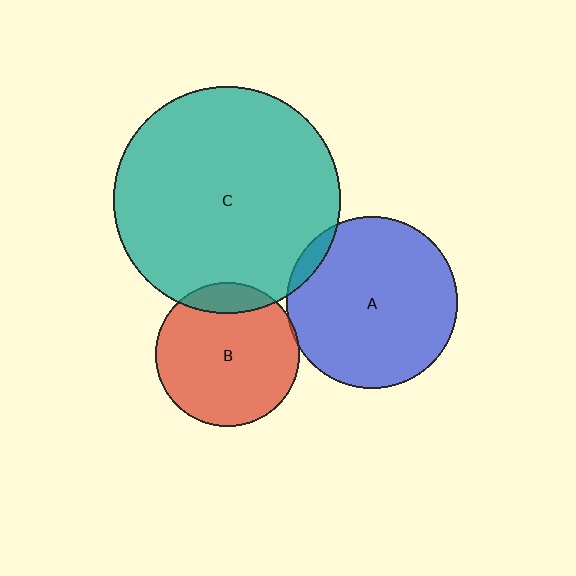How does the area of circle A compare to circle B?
Approximately 1.4 times.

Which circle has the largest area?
Circle C (teal).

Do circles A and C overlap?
Yes.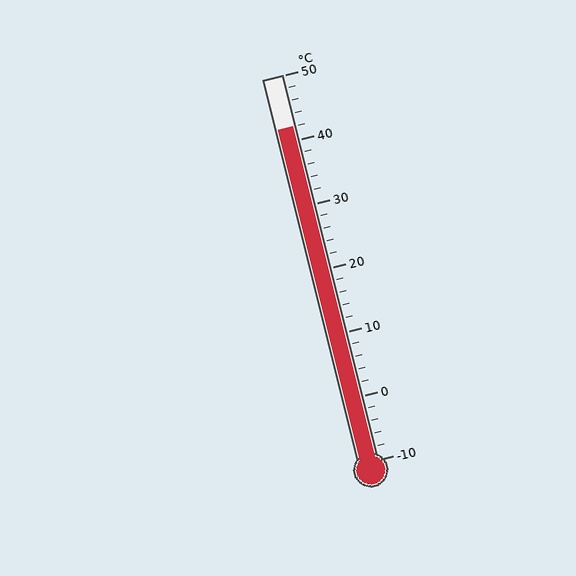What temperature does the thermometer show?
The thermometer shows approximately 42°C.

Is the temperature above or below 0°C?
The temperature is above 0°C.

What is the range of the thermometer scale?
The thermometer scale ranges from -10°C to 50°C.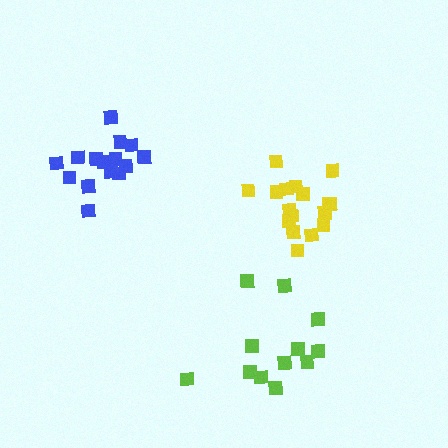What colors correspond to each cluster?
The clusters are colored: lime, blue, yellow.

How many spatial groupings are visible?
There are 3 spatial groupings.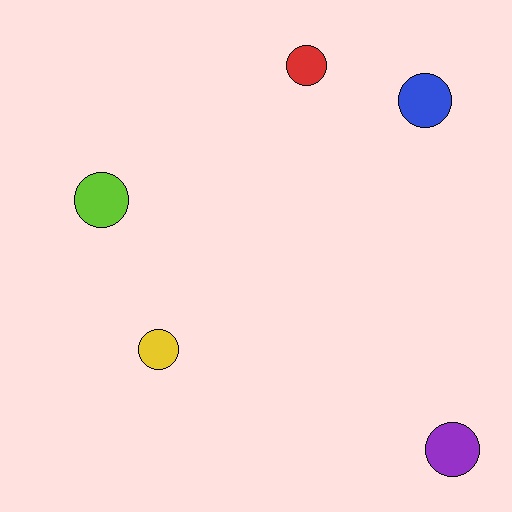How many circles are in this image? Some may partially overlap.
There are 5 circles.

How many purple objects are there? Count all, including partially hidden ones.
There is 1 purple object.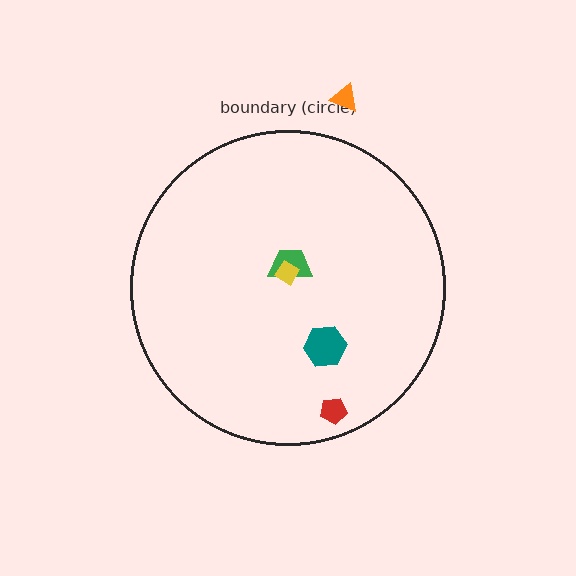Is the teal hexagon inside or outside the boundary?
Inside.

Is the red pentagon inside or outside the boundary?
Inside.